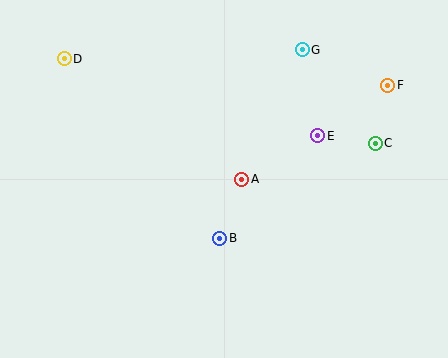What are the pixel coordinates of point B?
Point B is at (220, 238).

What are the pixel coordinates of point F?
Point F is at (388, 86).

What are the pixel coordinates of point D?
Point D is at (64, 59).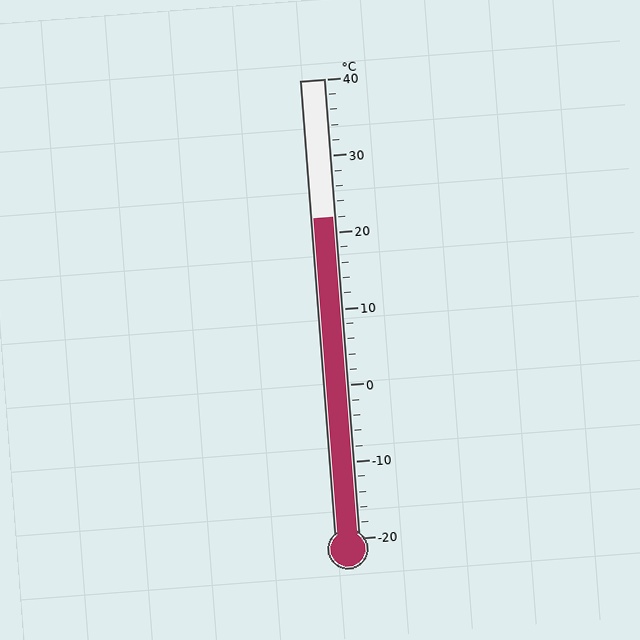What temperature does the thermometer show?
The thermometer shows approximately 22°C.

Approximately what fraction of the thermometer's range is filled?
The thermometer is filled to approximately 70% of its range.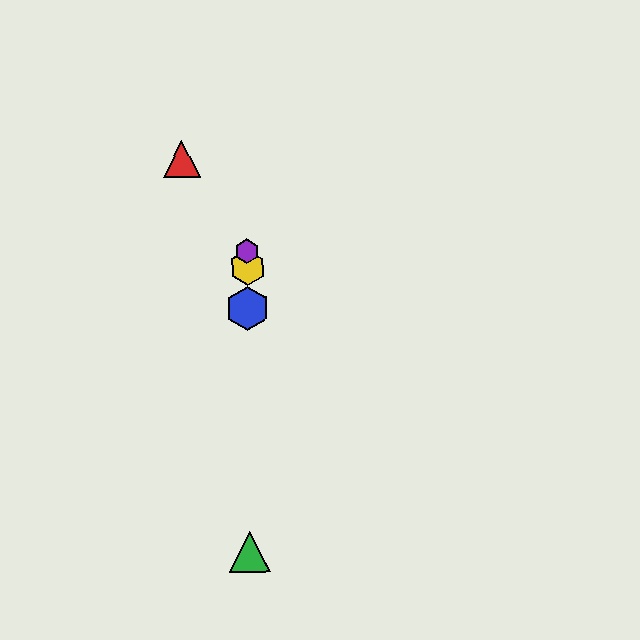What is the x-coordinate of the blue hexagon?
The blue hexagon is at x≈248.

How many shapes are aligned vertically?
4 shapes (the blue hexagon, the green triangle, the yellow hexagon, the purple hexagon) are aligned vertically.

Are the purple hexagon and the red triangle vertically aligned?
No, the purple hexagon is at x≈247 and the red triangle is at x≈182.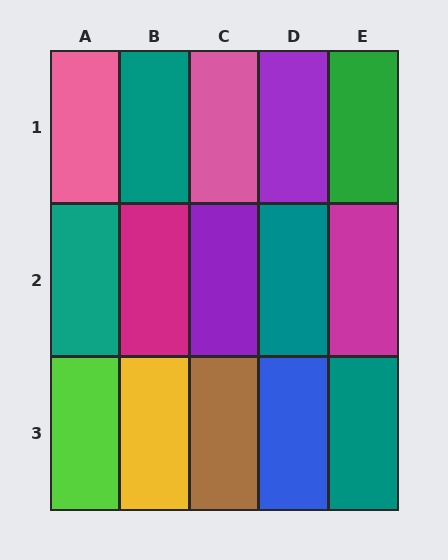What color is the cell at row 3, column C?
Brown.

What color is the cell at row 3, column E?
Teal.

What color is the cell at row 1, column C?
Pink.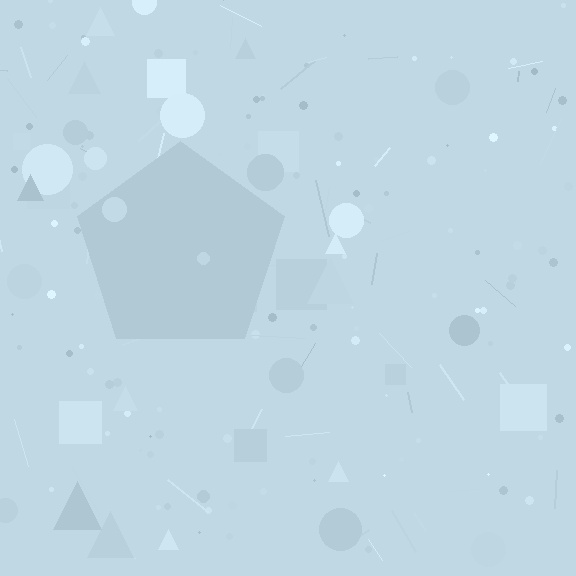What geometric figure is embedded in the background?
A pentagon is embedded in the background.